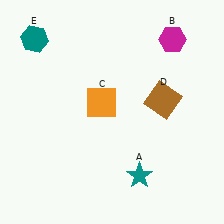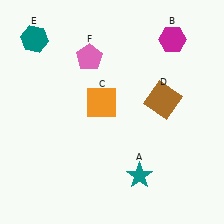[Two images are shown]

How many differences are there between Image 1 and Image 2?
There is 1 difference between the two images.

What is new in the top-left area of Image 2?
A pink pentagon (F) was added in the top-left area of Image 2.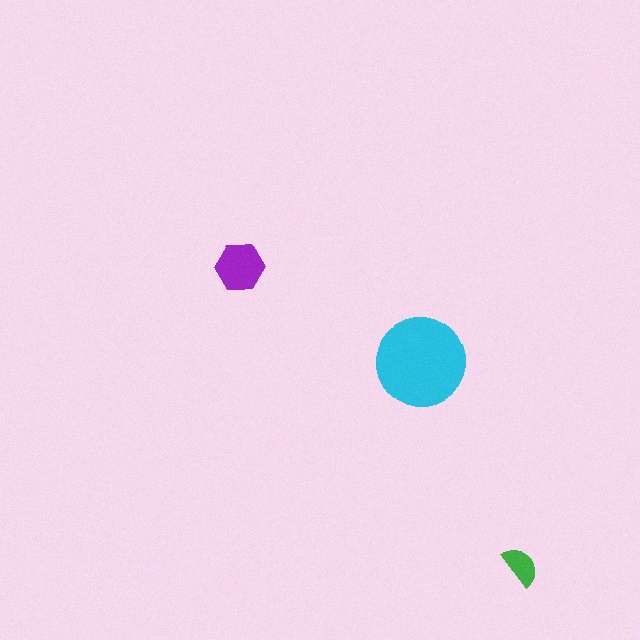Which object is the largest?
The cyan circle.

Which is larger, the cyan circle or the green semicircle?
The cyan circle.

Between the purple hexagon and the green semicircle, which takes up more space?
The purple hexagon.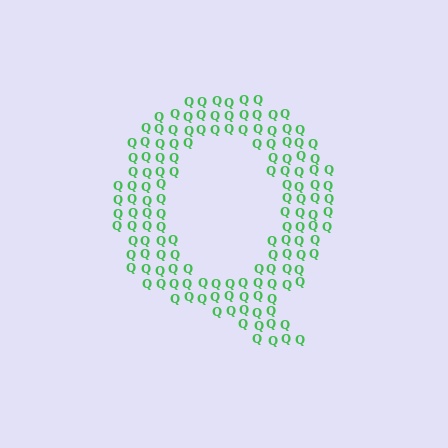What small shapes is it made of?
It is made of small letter Q's.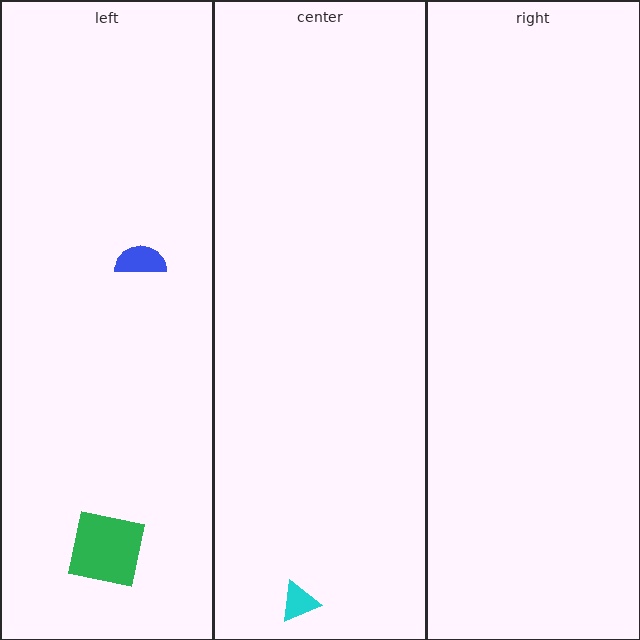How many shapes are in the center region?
1.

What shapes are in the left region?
The green square, the blue semicircle.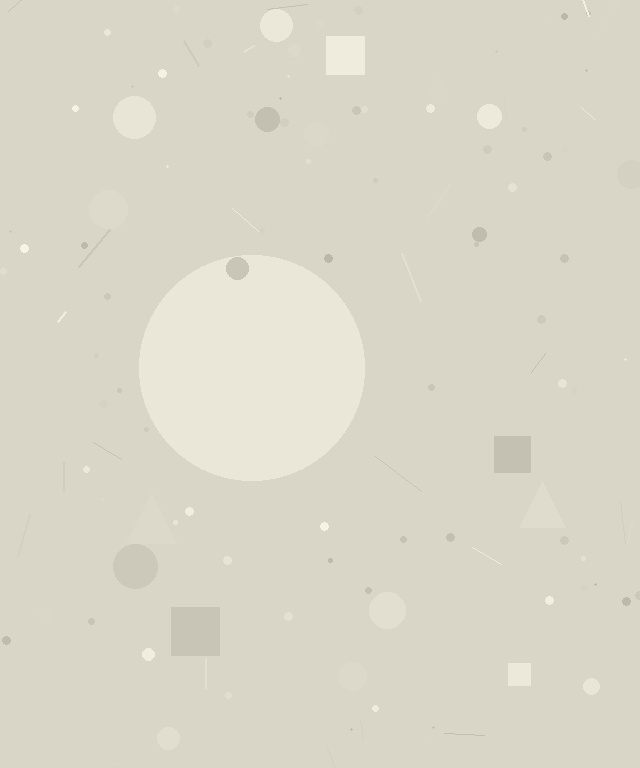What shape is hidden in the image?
A circle is hidden in the image.